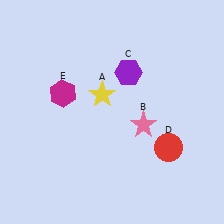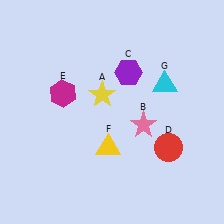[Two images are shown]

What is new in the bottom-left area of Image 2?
A yellow triangle (F) was added in the bottom-left area of Image 2.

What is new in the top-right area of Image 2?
A cyan triangle (G) was added in the top-right area of Image 2.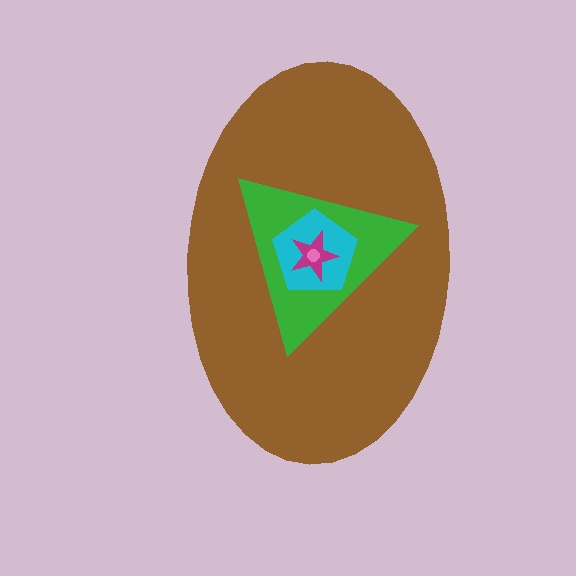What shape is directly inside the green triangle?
The cyan pentagon.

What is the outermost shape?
The brown ellipse.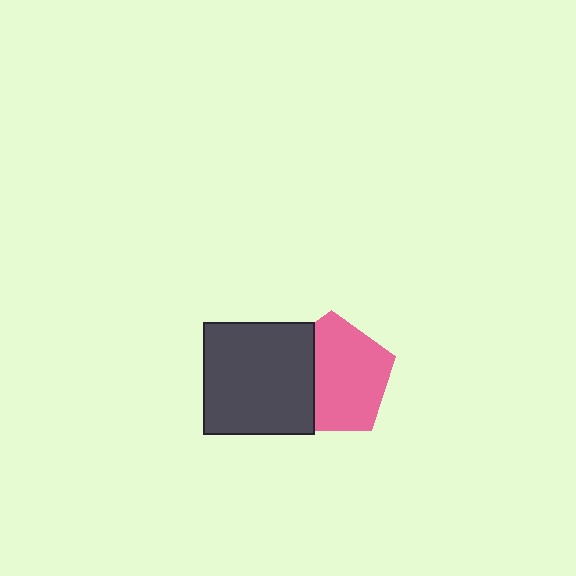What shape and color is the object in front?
The object in front is a dark gray square.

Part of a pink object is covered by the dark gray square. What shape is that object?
It is a pentagon.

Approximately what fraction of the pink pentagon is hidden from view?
Roughly 32% of the pink pentagon is hidden behind the dark gray square.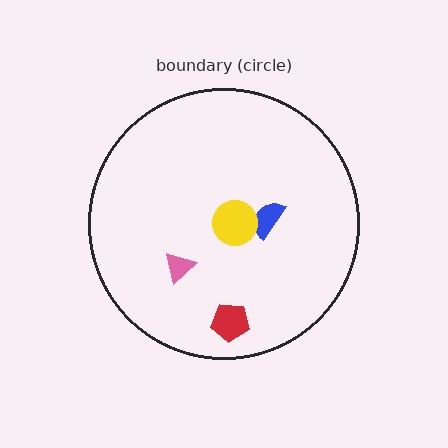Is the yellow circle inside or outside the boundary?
Inside.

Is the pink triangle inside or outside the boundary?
Inside.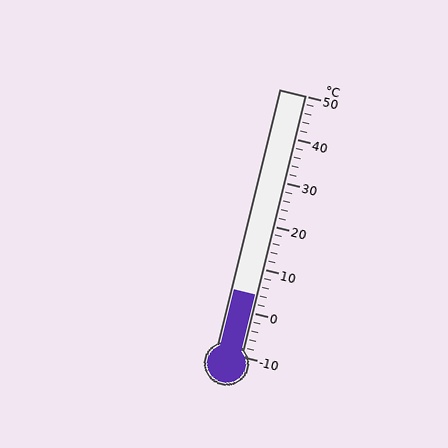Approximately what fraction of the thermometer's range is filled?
The thermometer is filled to approximately 25% of its range.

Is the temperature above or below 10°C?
The temperature is below 10°C.